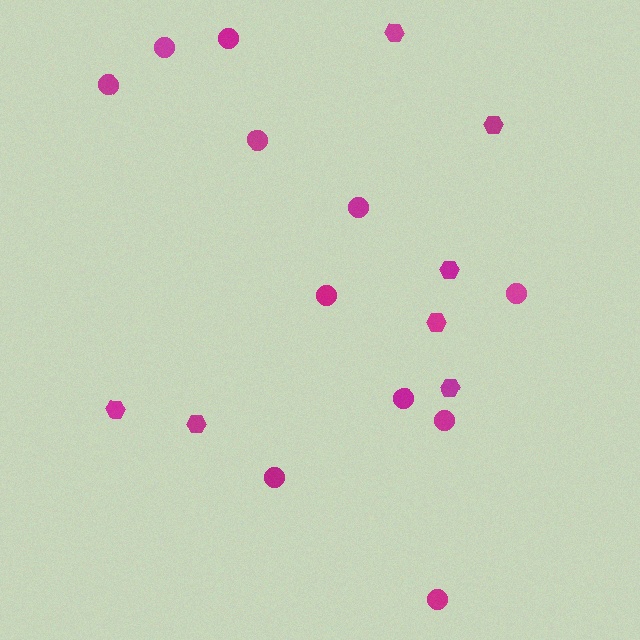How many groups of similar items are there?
There are 2 groups: one group of hexagons (7) and one group of circles (11).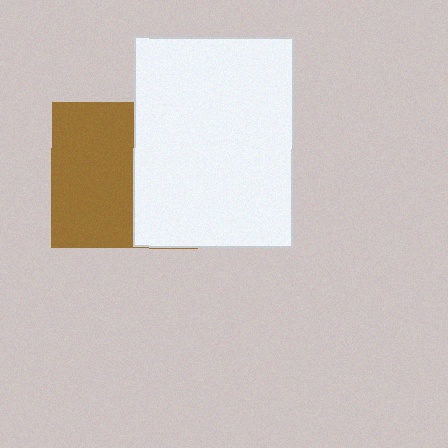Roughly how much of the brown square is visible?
About half of it is visible (roughly 57%).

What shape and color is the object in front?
The object in front is a white rectangle.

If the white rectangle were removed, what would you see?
You would see the complete brown square.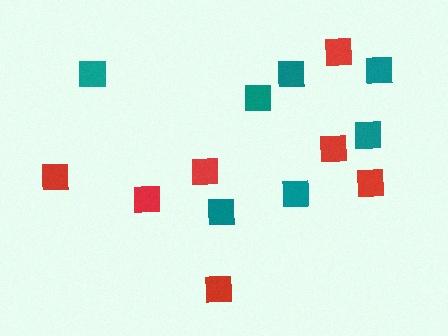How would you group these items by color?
There are 2 groups: one group of red squares (7) and one group of teal squares (7).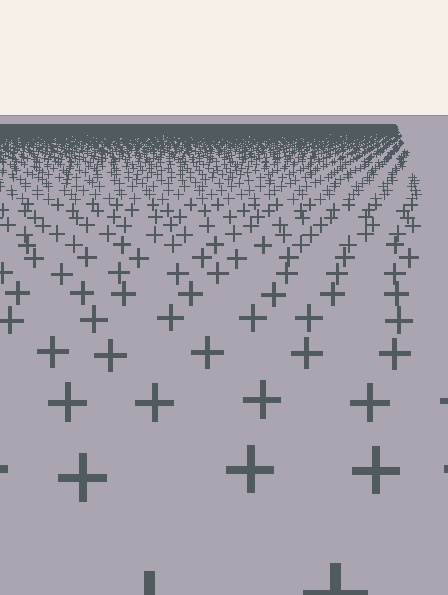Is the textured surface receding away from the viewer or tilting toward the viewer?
The surface is receding away from the viewer. Texture elements get smaller and denser toward the top.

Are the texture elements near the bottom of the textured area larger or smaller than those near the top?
Larger. Near the bottom, elements are closer to the viewer and appear at a bigger on-screen size.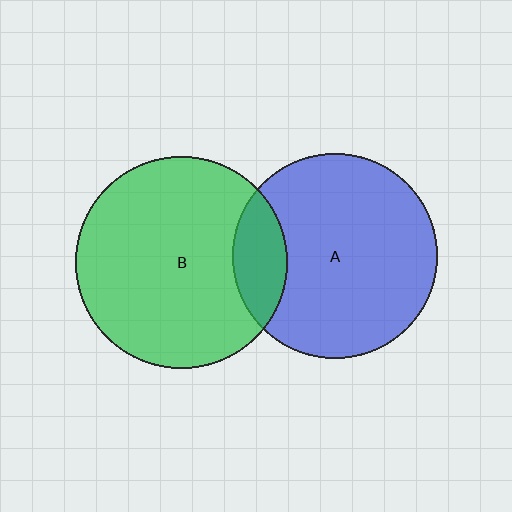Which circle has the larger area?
Circle B (green).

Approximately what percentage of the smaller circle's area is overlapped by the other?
Approximately 15%.